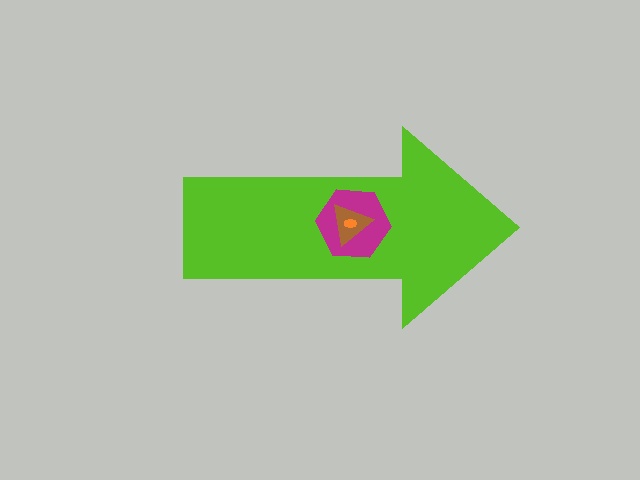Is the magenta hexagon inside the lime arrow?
Yes.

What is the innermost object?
The orange ellipse.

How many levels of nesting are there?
4.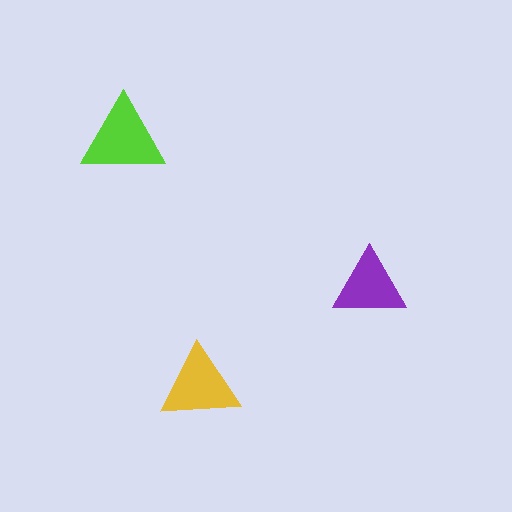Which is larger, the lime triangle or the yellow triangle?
The lime one.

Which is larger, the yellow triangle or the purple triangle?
The yellow one.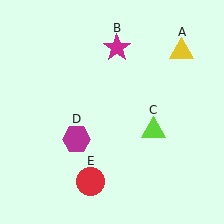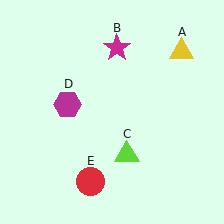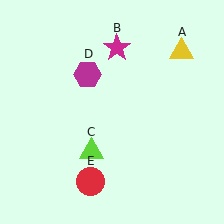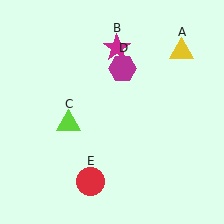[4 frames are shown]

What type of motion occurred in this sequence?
The lime triangle (object C), magenta hexagon (object D) rotated clockwise around the center of the scene.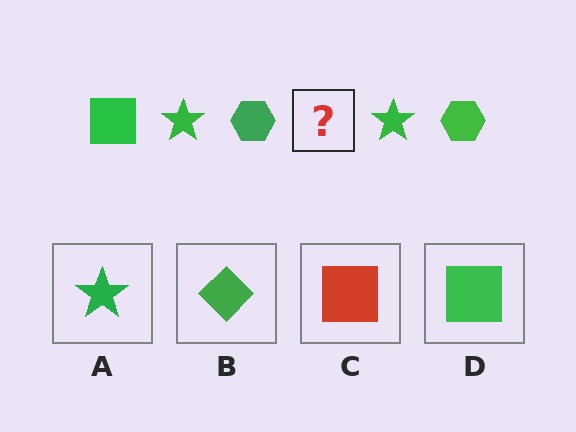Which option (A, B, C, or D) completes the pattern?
D.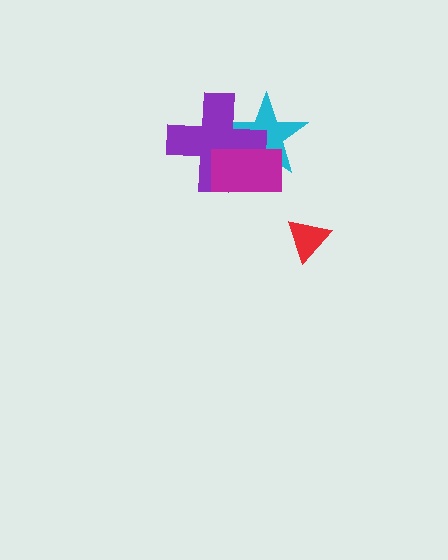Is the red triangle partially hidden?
No, no other shape covers it.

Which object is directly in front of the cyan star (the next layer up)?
The purple cross is directly in front of the cyan star.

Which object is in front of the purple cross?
The magenta rectangle is in front of the purple cross.